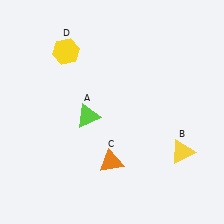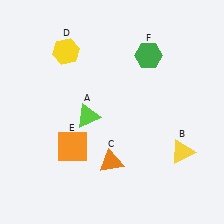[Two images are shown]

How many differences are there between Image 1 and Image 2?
There are 2 differences between the two images.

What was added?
An orange square (E), a green hexagon (F) were added in Image 2.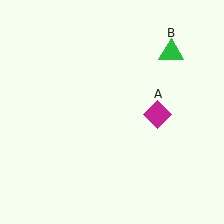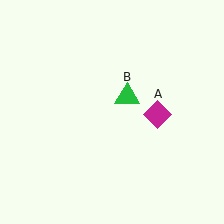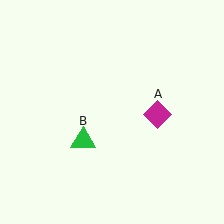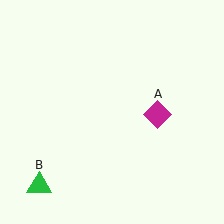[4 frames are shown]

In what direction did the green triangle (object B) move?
The green triangle (object B) moved down and to the left.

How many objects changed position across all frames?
1 object changed position: green triangle (object B).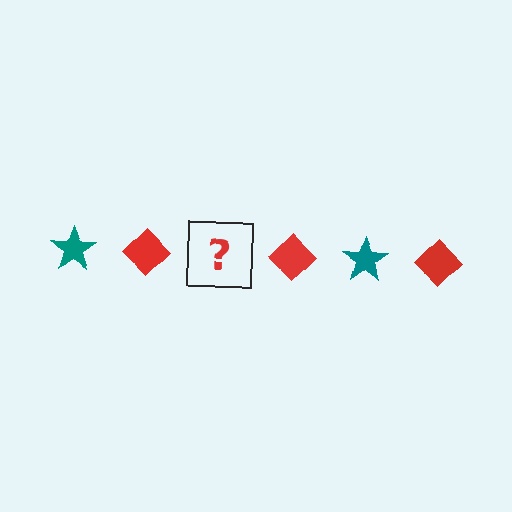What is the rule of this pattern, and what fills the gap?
The rule is that the pattern alternates between teal star and red diamond. The gap should be filled with a teal star.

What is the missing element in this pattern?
The missing element is a teal star.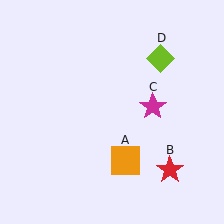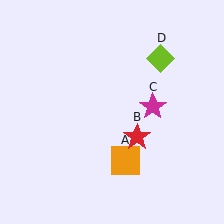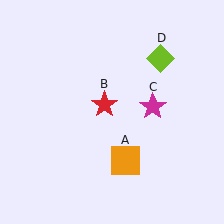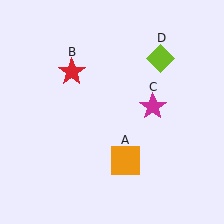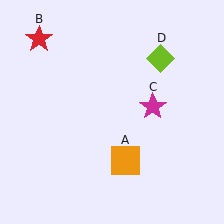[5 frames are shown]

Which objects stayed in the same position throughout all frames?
Orange square (object A) and magenta star (object C) and lime diamond (object D) remained stationary.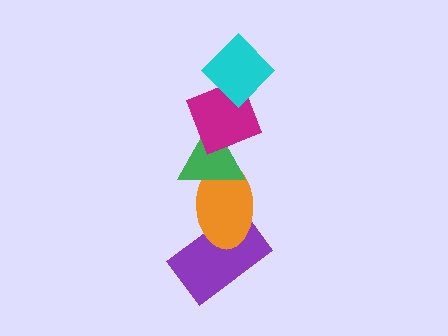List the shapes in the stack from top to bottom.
From top to bottom: the cyan diamond, the magenta diamond, the green triangle, the orange ellipse, the purple rectangle.